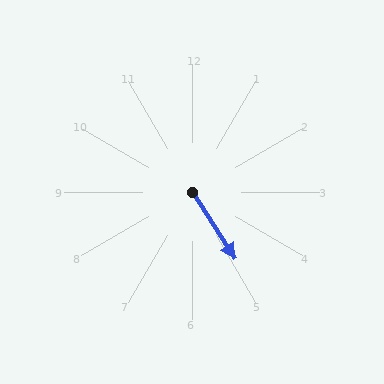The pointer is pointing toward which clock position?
Roughly 5 o'clock.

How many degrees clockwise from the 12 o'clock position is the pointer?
Approximately 147 degrees.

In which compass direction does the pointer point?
Southeast.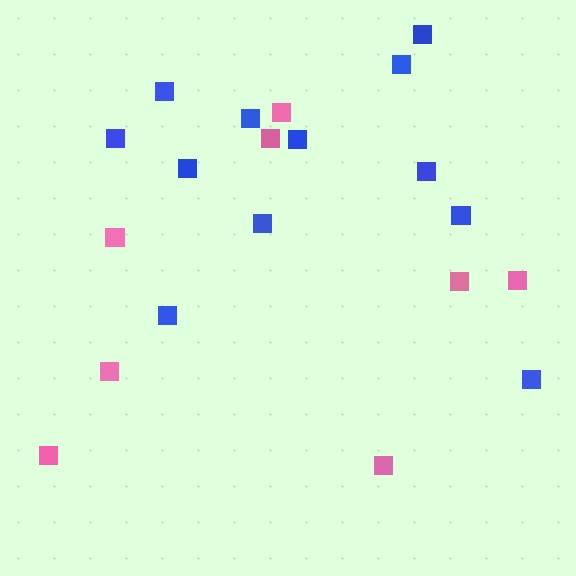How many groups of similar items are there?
There are 2 groups: one group of blue squares (12) and one group of pink squares (8).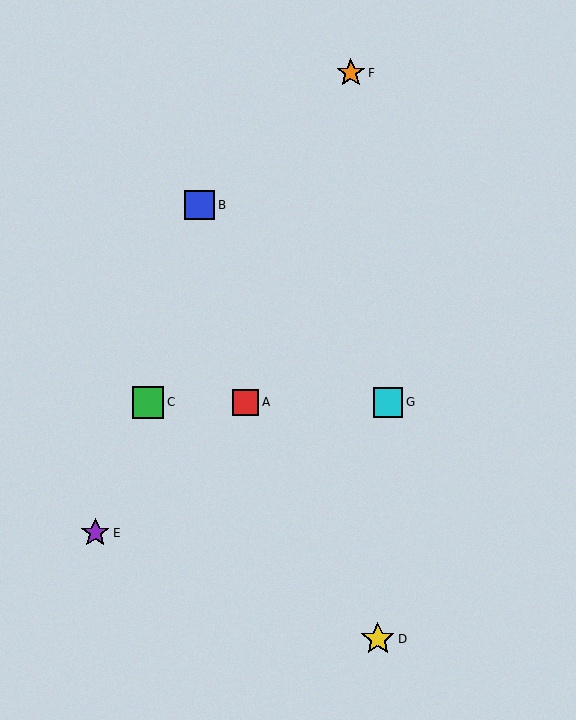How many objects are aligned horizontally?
3 objects (A, C, G) are aligned horizontally.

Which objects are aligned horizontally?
Objects A, C, G are aligned horizontally.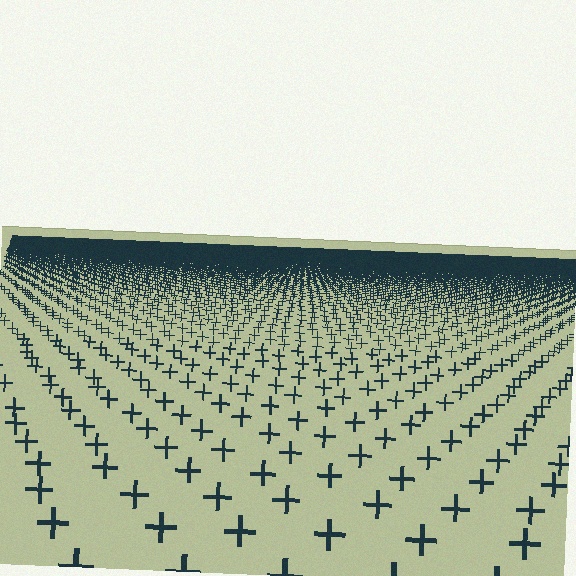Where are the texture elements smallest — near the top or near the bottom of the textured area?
Near the top.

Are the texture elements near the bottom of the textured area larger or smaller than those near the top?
Larger. Near the bottom, elements are closer to the viewer and appear at a bigger on-screen size.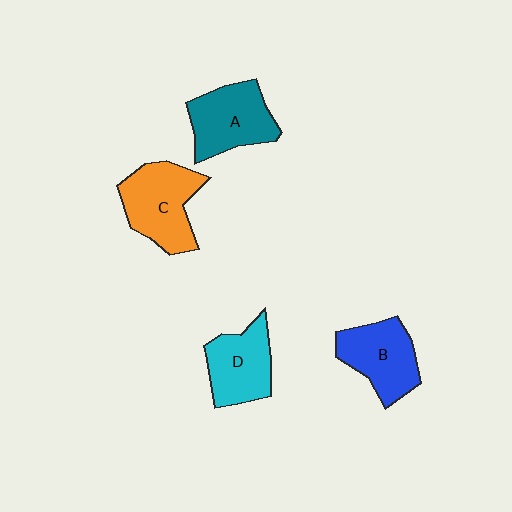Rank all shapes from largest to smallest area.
From largest to smallest: C (orange), A (teal), B (blue), D (cyan).